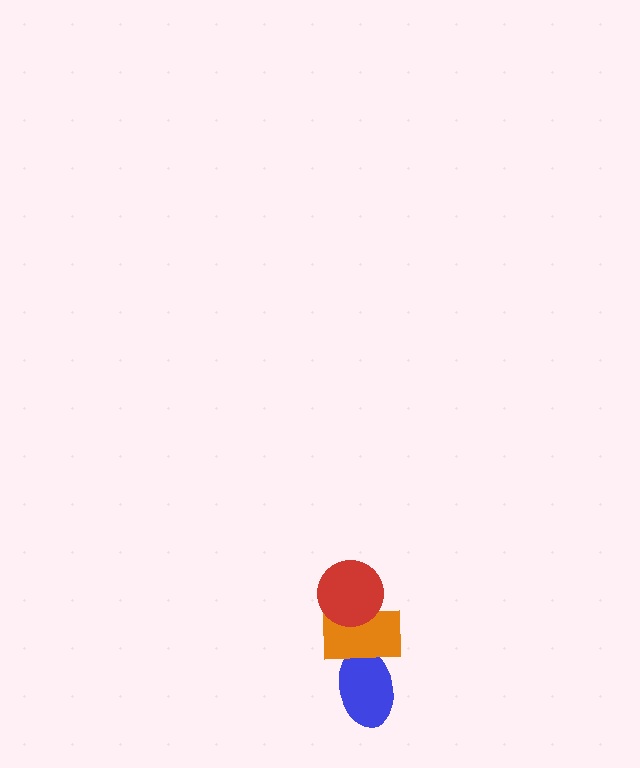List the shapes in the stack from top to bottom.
From top to bottom: the red circle, the orange rectangle, the blue ellipse.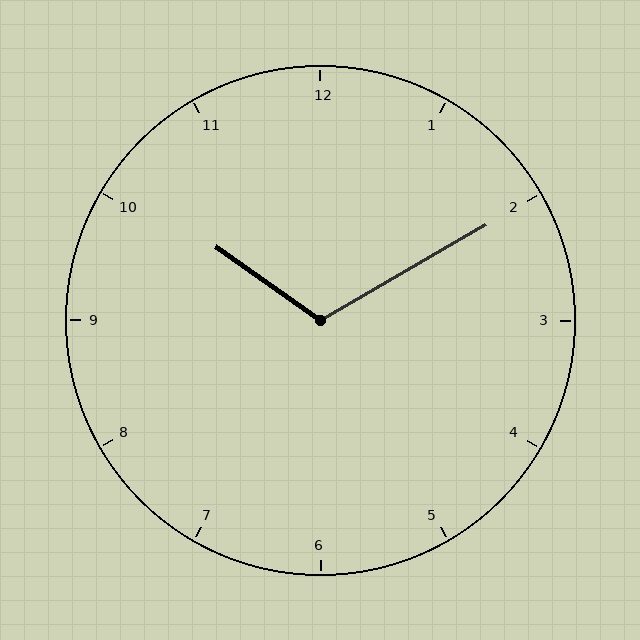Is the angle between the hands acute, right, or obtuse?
It is obtuse.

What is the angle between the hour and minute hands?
Approximately 115 degrees.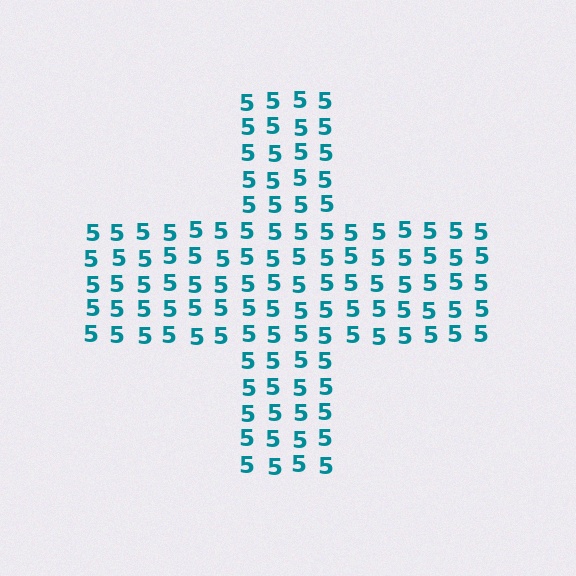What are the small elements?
The small elements are digit 5's.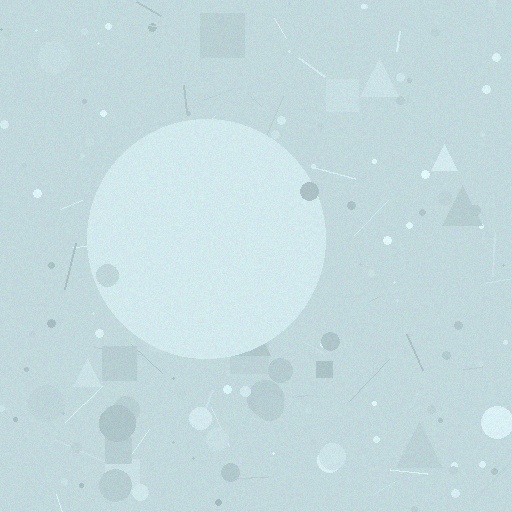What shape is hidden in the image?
A circle is hidden in the image.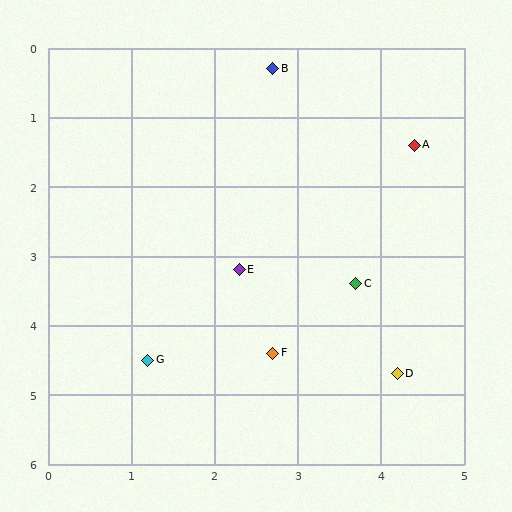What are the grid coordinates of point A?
Point A is at approximately (4.4, 1.4).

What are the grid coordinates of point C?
Point C is at approximately (3.7, 3.4).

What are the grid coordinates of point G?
Point G is at approximately (1.2, 4.5).